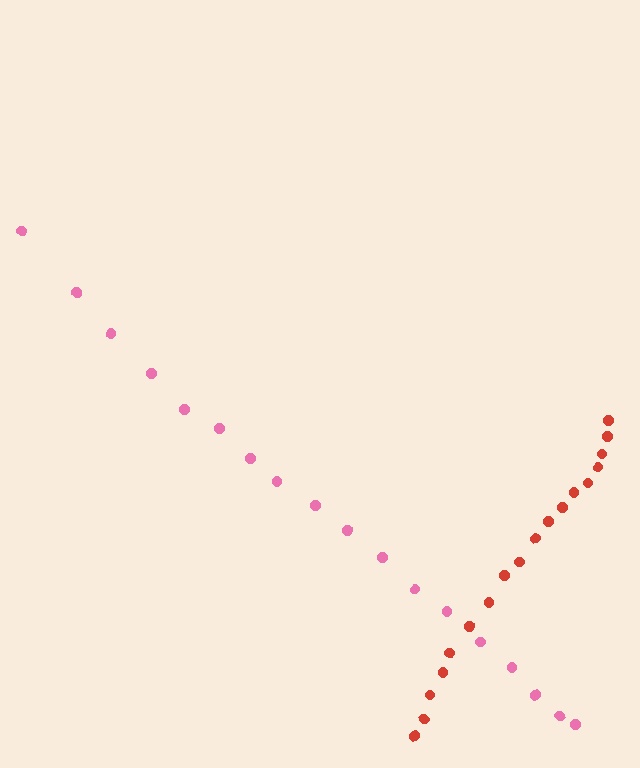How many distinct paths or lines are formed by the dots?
There are 2 distinct paths.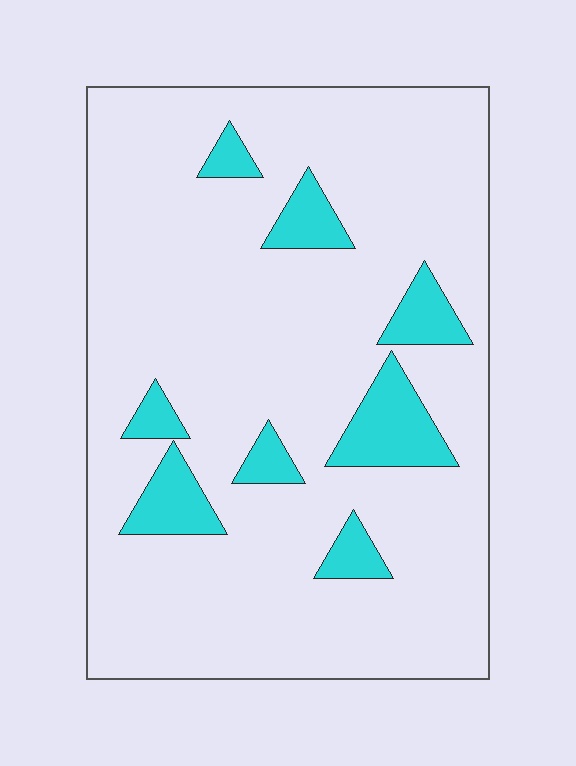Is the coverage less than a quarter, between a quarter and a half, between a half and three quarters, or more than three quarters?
Less than a quarter.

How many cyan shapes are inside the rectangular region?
8.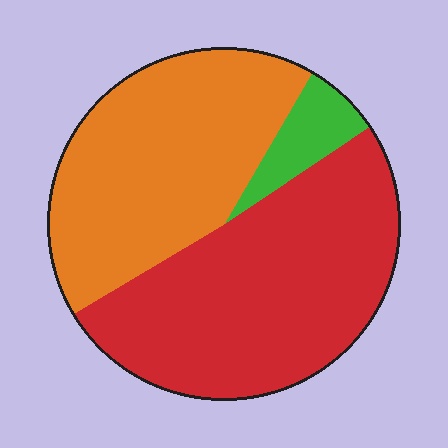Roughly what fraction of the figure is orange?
Orange takes up between a quarter and a half of the figure.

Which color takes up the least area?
Green, at roughly 5%.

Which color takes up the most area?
Red, at roughly 50%.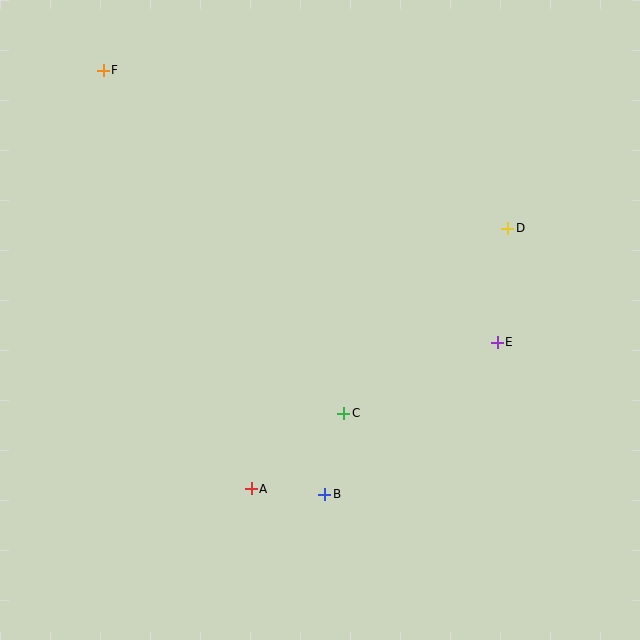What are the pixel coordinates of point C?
Point C is at (344, 413).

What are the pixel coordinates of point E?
Point E is at (497, 342).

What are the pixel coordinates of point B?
Point B is at (325, 494).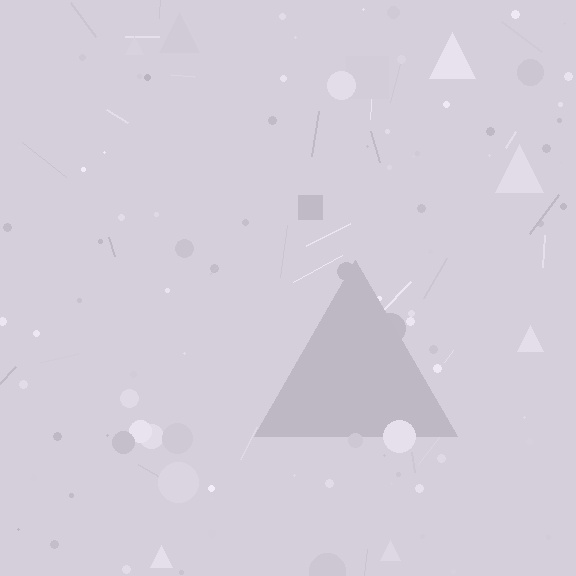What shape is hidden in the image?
A triangle is hidden in the image.